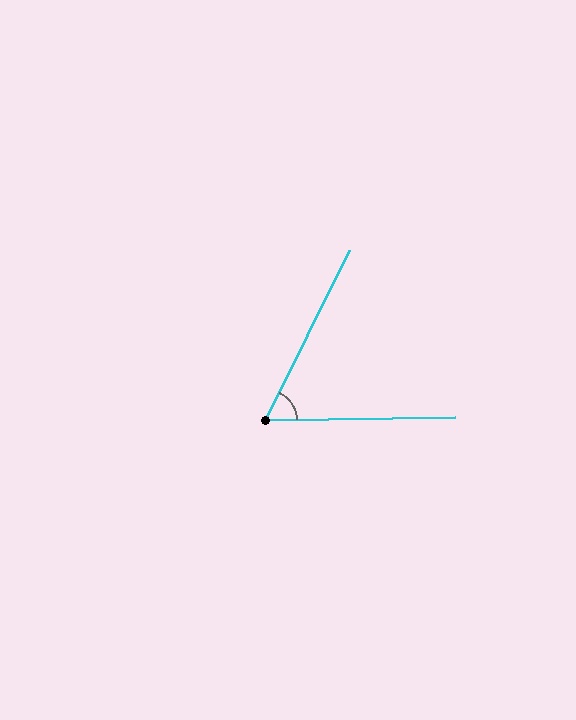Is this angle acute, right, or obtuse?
It is acute.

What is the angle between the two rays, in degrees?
Approximately 63 degrees.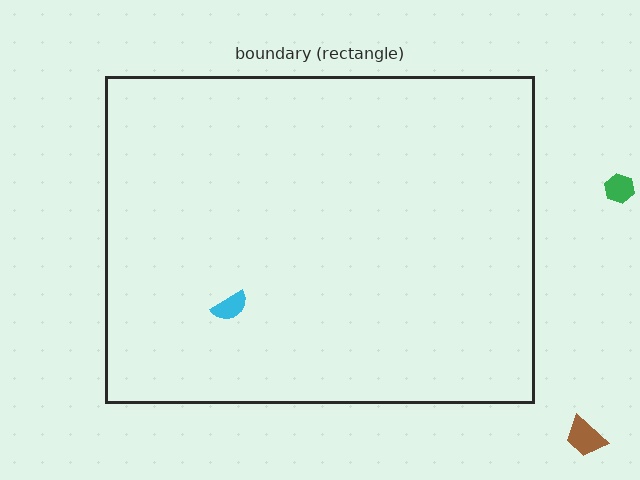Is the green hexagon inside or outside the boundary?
Outside.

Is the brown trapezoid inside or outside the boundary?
Outside.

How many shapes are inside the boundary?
1 inside, 2 outside.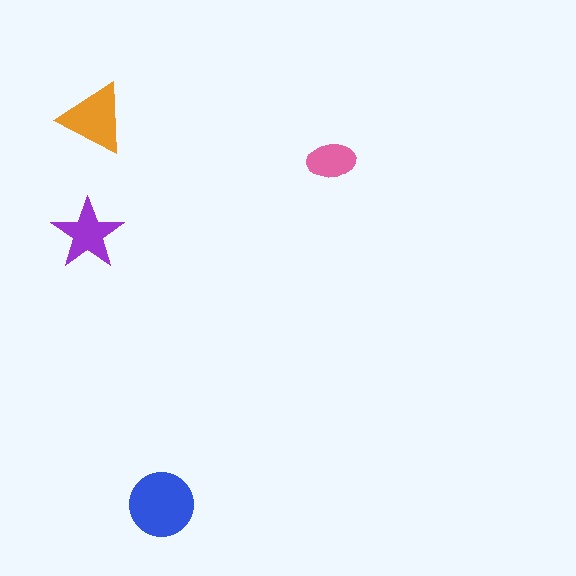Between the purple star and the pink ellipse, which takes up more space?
The purple star.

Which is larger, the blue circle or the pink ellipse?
The blue circle.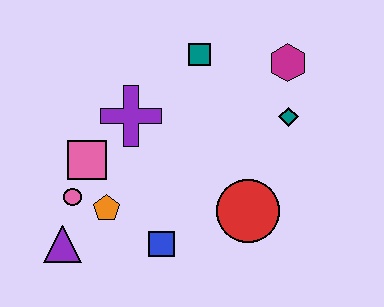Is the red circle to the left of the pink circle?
No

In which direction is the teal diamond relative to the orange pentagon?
The teal diamond is to the right of the orange pentagon.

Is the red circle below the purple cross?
Yes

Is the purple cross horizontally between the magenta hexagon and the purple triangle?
Yes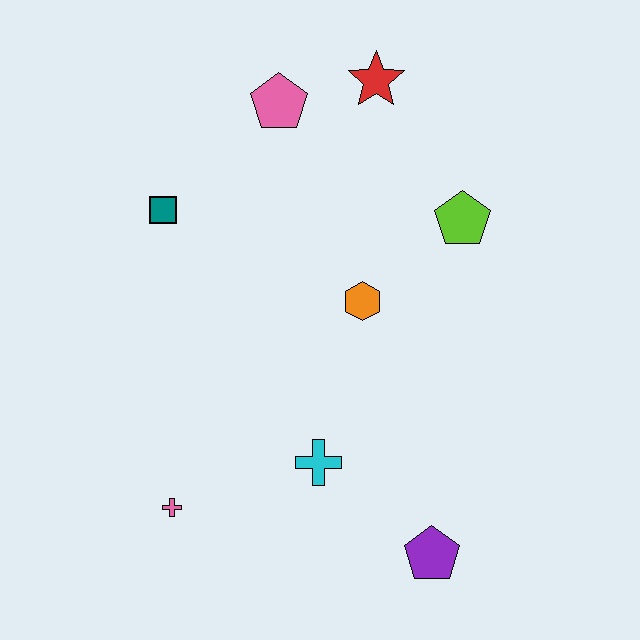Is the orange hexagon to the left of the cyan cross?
No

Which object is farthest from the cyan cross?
The red star is farthest from the cyan cross.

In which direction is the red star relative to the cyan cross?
The red star is above the cyan cross.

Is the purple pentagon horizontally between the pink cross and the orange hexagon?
No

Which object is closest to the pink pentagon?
The red star is closest to the pink pentagon.